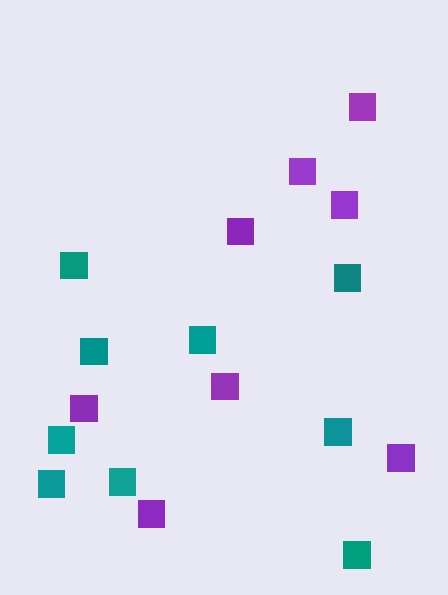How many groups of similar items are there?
There are 2 groups: one group of teal squares (9) and one group of purple squares (8).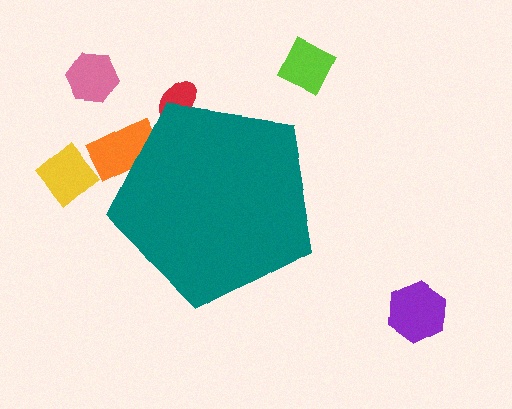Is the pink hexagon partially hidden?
No, the pink hexagon is fully visible.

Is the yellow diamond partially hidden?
No, the yellow diamond is fully visible.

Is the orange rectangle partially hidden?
Yes, the orange rectangle is partially hidden behind the teal pentagon.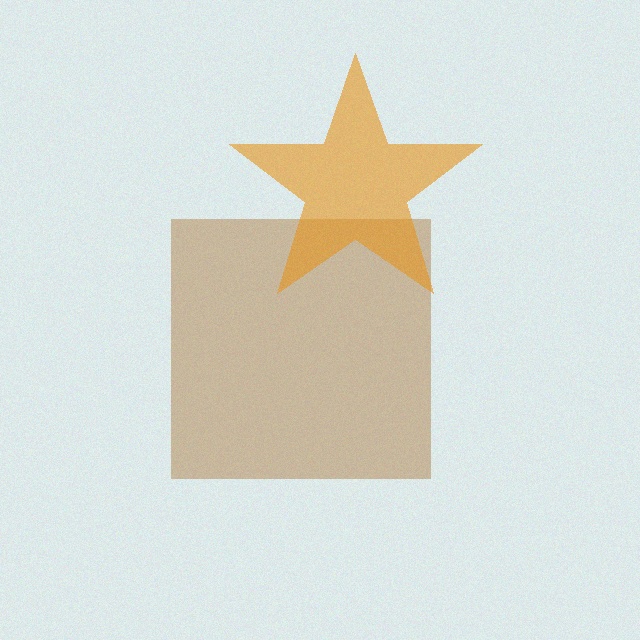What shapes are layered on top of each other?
The layered shapes are: a brown square, an orange star.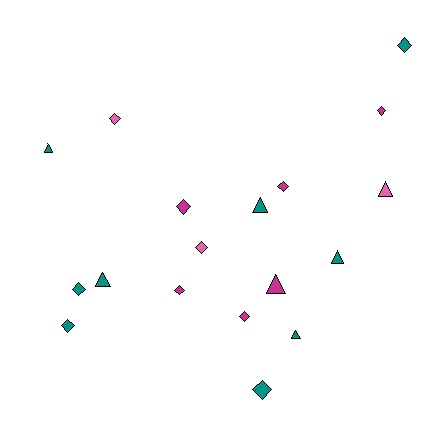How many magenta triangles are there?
There is 1 magenta triangle.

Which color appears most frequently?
Teal, with 9 objects.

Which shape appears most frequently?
Diamond, with 11 objects.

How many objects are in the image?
There are 18 objects.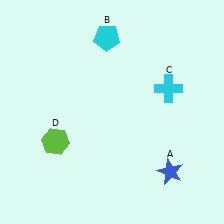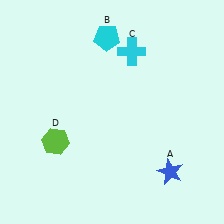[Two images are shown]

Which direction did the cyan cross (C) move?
The cyan cross (C) moved left.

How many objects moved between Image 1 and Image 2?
1 object moved between the two images.